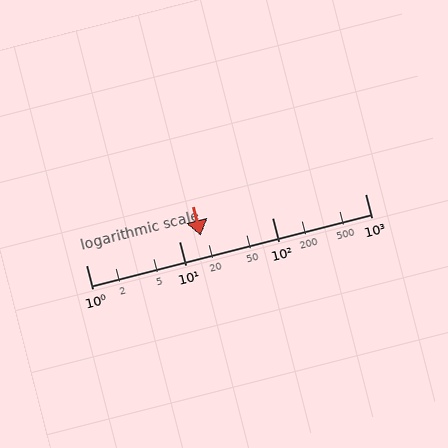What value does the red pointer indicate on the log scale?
The pointer indicates approximately 17.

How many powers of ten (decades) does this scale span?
The scale spans 3 decades, from 1 to 1000.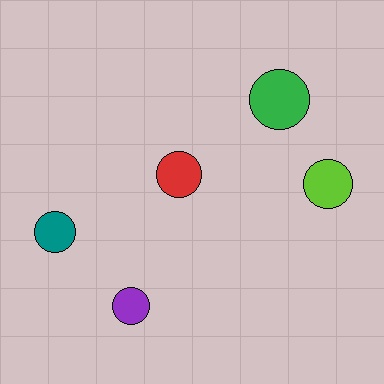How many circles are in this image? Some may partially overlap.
There are 5 circles.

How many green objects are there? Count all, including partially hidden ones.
There is 1 green object.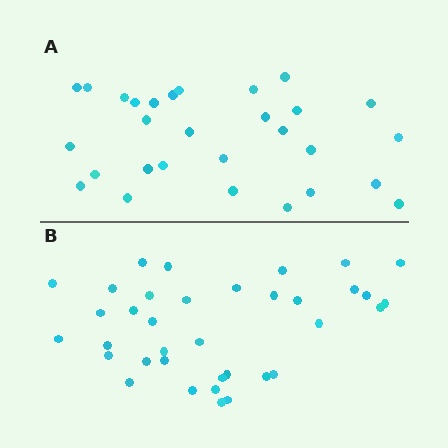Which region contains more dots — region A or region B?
Region B (the bottom region) has more dots.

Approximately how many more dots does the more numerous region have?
Region B has roughly 8 or so more dots than region A.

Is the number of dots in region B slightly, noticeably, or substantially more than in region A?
Region B has only slightly more — the two regions are fairly close. The ratio is roughly 1.2 to 1.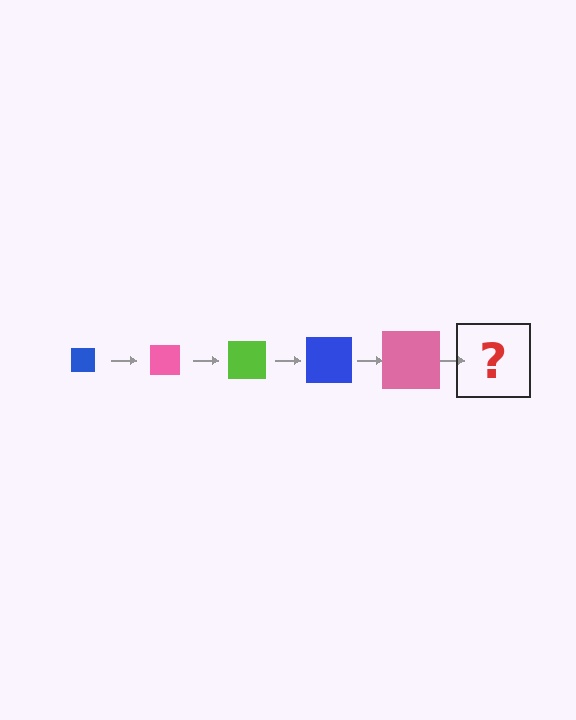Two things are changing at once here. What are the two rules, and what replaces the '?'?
The two rules are that the square grows larger each step and the color cycles through blue, pink, and lime. The '?' should be a lime square, larger than the previous one.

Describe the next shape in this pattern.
It should be a lime square, larger than the previous one.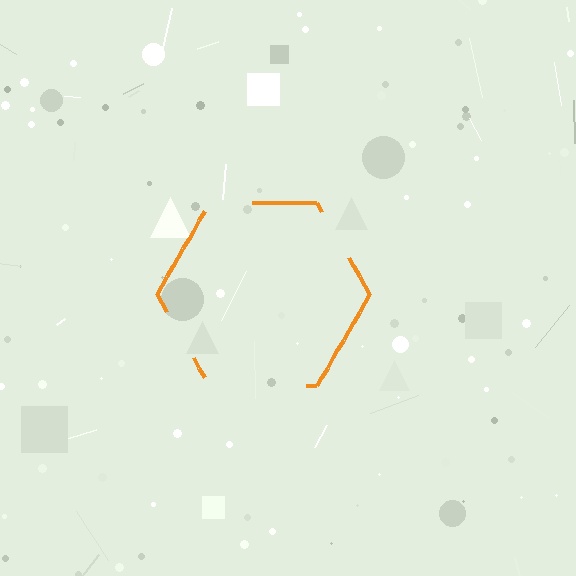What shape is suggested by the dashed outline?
The dashed outline suggests a hexagon.